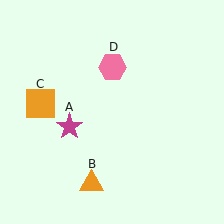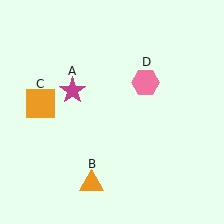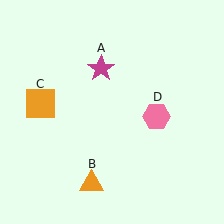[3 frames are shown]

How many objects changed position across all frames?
2 objects changed position: magenta star (object A), pink hexagon (object D).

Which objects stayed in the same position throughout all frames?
Orange triangle (object B) and orange square (object C) remained stationary.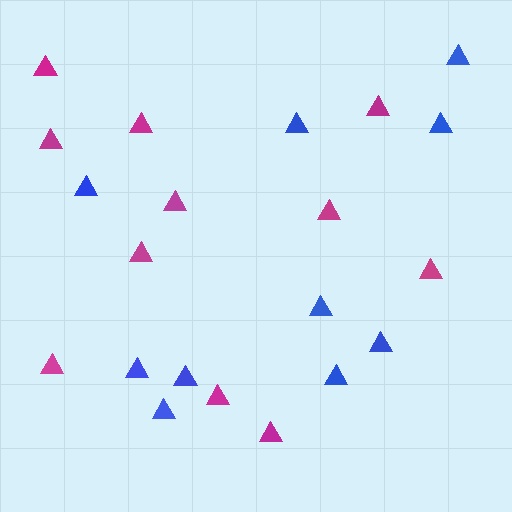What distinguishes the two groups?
There are 2 groups: one group of magenta triangles (11) and one group of blue triangles (10).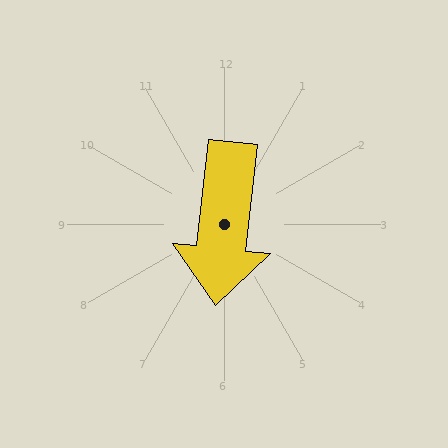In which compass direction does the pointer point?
South.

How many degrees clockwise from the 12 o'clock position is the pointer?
Approximately 186 degrees.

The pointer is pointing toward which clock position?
Roughly 6 o'clock.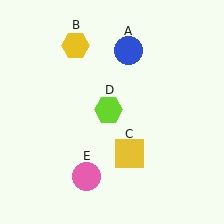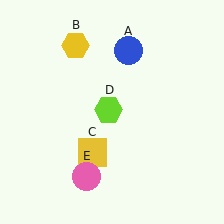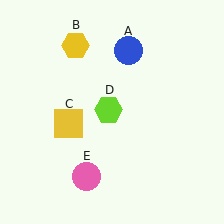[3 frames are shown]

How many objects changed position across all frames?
1 object changed position: yellow square (object C).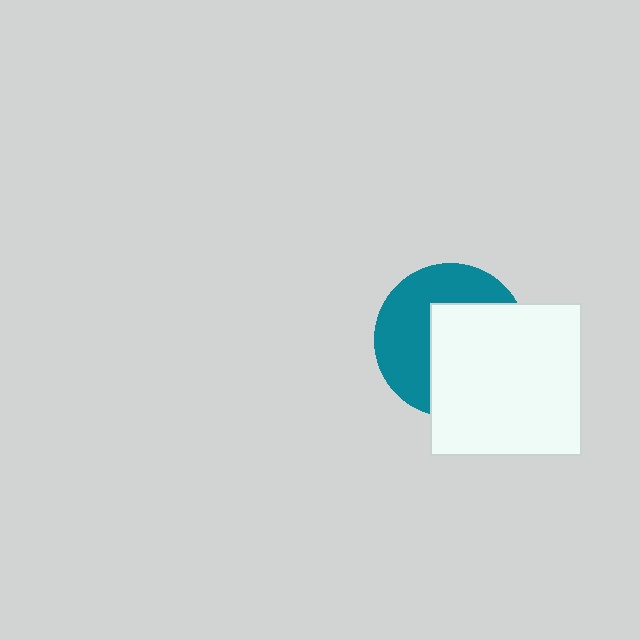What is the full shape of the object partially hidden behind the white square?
The partially hidden object is a teal circle.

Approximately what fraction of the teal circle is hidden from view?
Roughly 52% of the teal circle is hidden behind the white square.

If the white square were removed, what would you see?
You would see the complete teal circle.